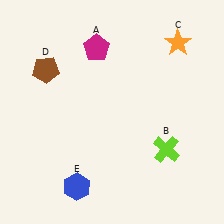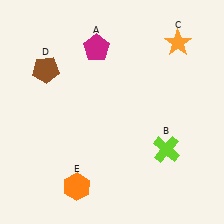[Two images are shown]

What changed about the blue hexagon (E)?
In Image 1, E is blue. In Image 2, it changed to orange.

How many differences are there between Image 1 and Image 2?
There is 1 difference between the two images.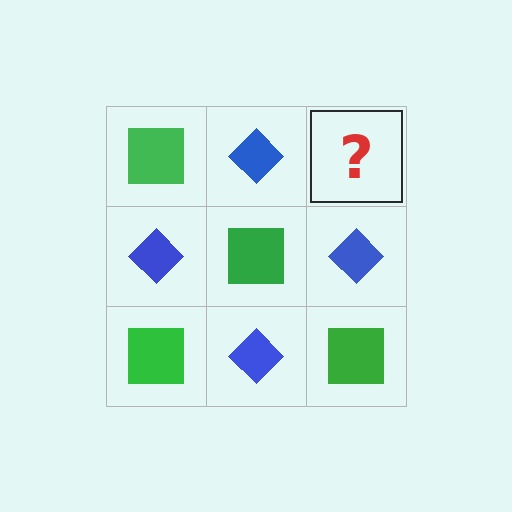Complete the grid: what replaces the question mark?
The question mark should be replaced with a green square.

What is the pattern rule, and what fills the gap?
The rule is that it alternates green square and blue diamond in a checkerboard pattern. The gap should be filled with a green square.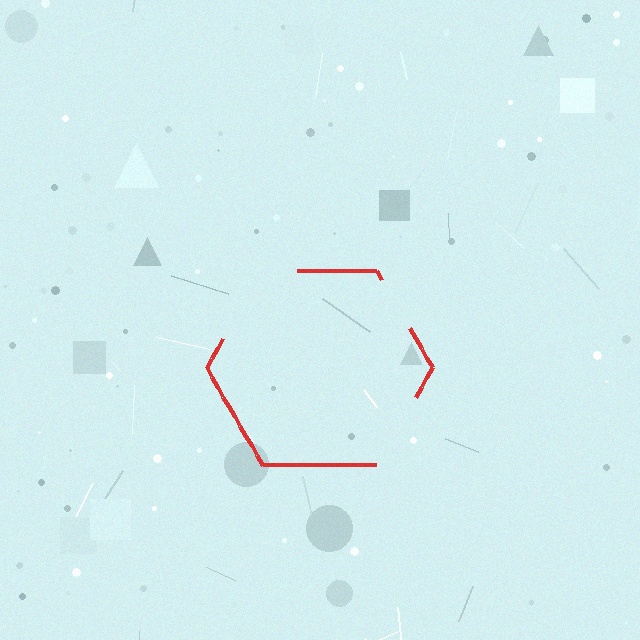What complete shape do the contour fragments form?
The contour fragments form a hexagon.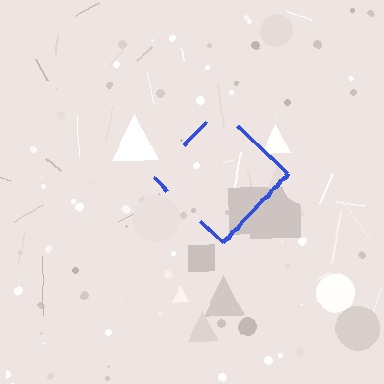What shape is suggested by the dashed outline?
The dashed outline suggests a diamond.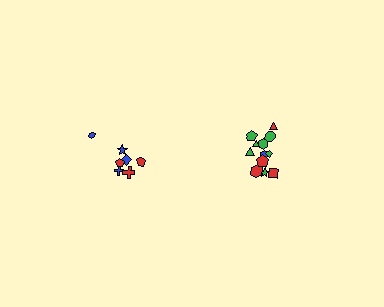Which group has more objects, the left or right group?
The right group.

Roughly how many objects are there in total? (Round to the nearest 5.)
Roughly 20 objects in total.